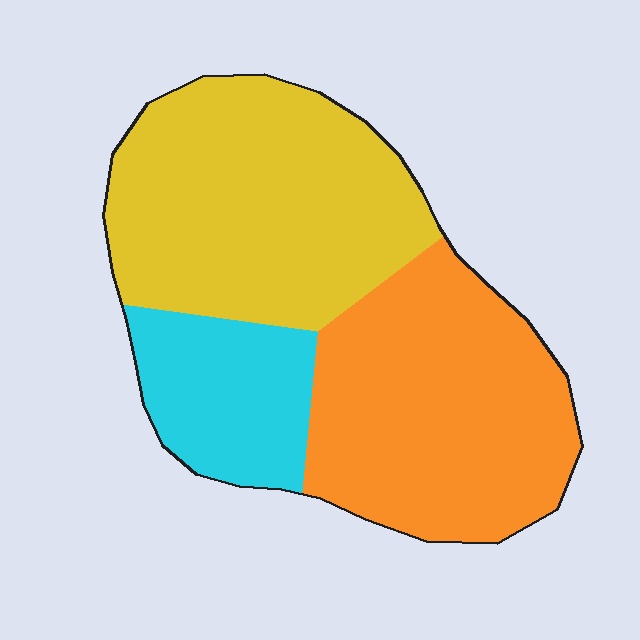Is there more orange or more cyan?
Orange.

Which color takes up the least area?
Cyan, at roughly 20%.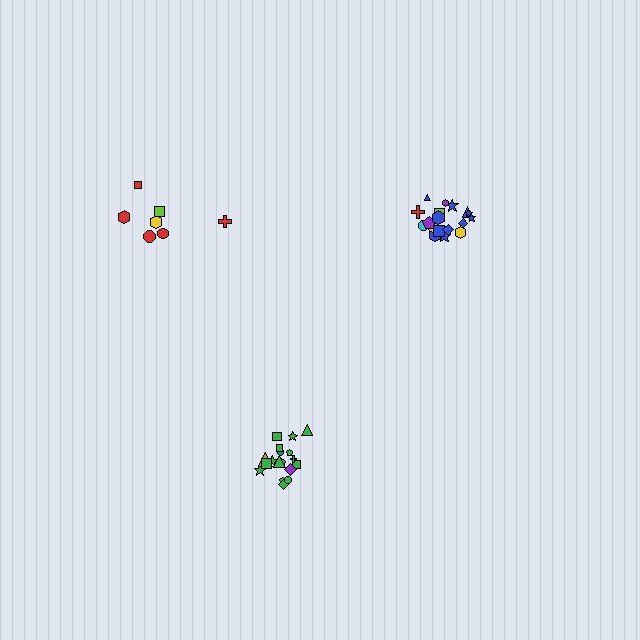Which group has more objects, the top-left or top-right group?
The top-right group.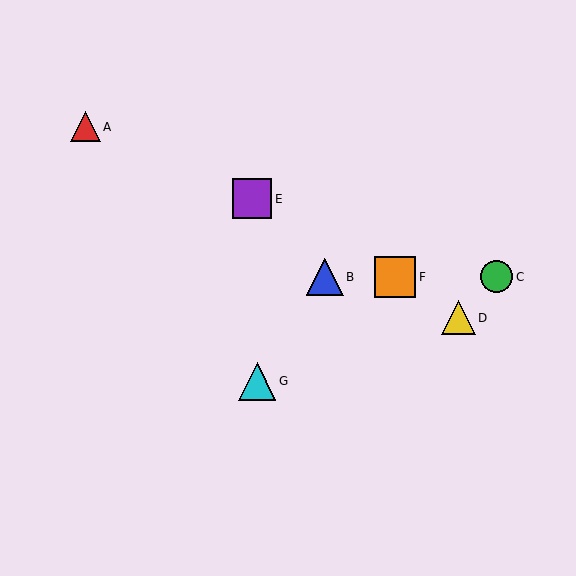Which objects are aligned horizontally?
Objects B, C, F are aligned horizontally.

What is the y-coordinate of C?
Object C is at y≈277.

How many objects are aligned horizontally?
3 objects (B, C, F) are aligned horizontally.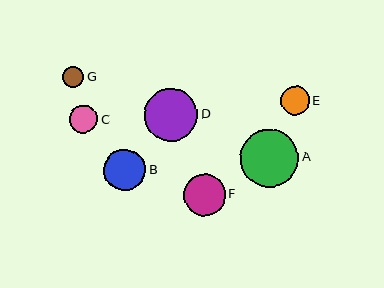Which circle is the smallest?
Circle G is the smallest with a size of approximately 21 pixels.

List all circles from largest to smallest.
From largest to smallest: A, D, F, B, E, C, G.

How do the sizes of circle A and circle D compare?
Circle A and circle D are approximately the same size.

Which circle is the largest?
Circle A is the largest with a size of approximately 58 pixels.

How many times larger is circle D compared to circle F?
Circle D is approximately 1.3 times the size of circle F.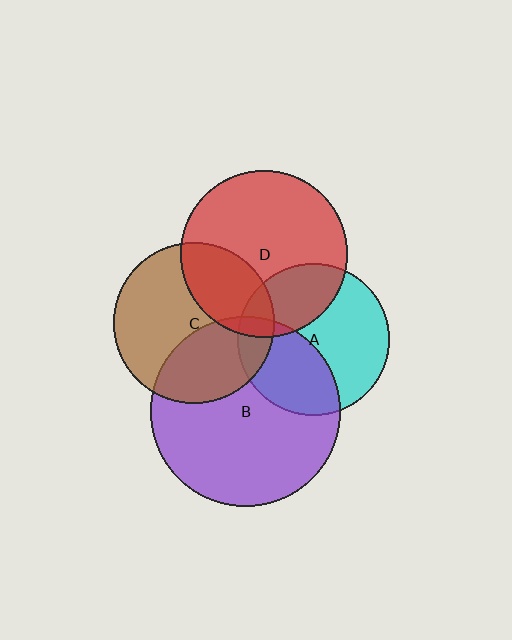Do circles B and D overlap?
Yes.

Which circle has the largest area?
Circle B (purple).